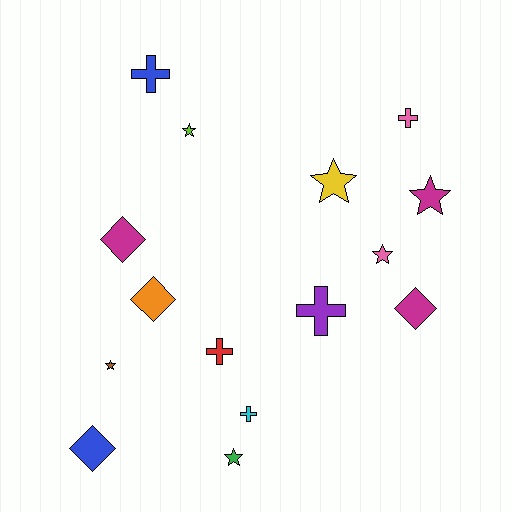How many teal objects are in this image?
There are no teal objects.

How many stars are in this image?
There are 6 stars.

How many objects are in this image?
There are 15 objects.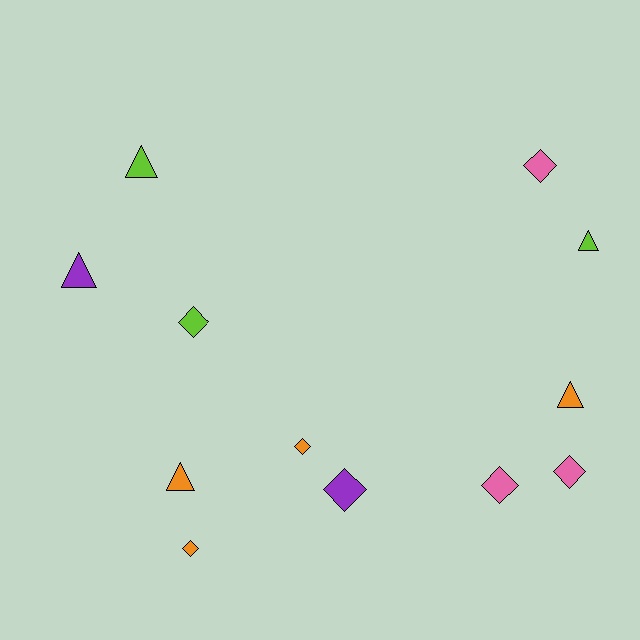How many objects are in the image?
There are 12 objects.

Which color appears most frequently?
Orange, with 4 objects.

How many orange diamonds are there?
There are 2 orange diamonds.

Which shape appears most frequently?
Diamond, with 7 objects.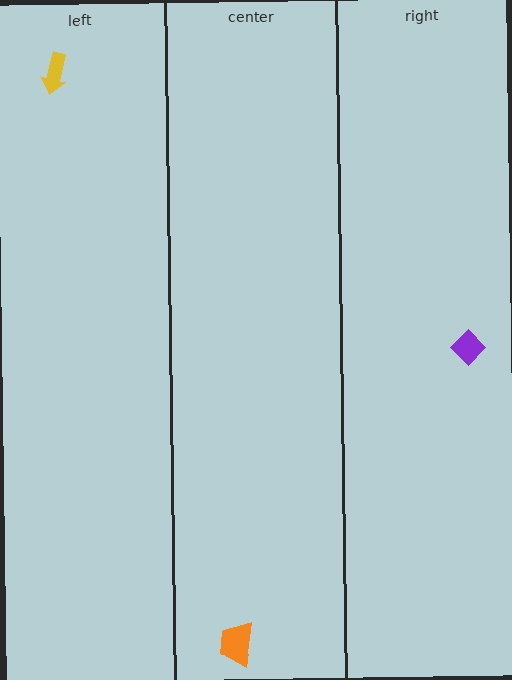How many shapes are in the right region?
1.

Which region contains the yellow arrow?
The left region.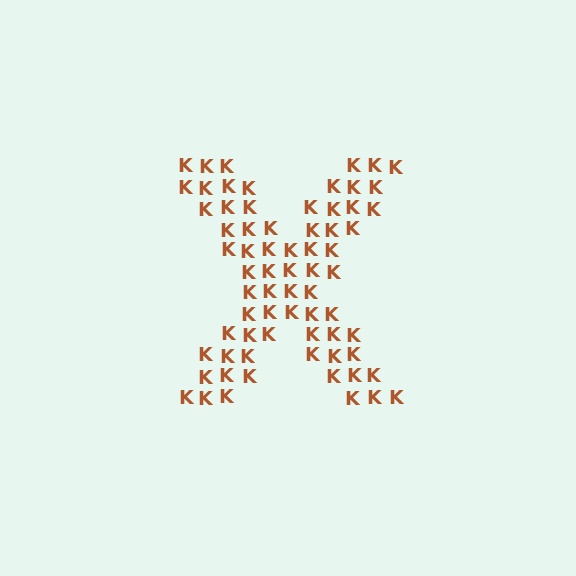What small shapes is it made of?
It is made of small letter K's.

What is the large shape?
The large shape is the letter X.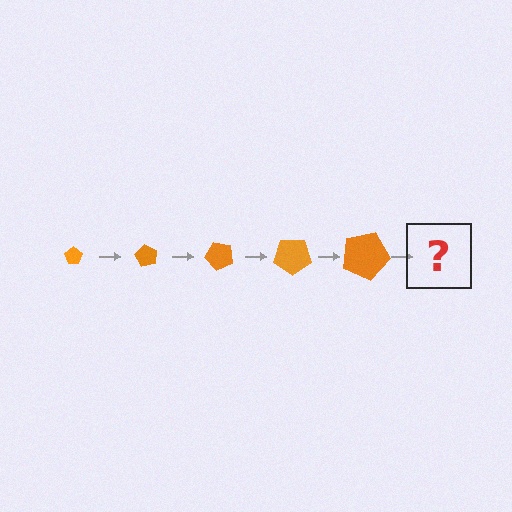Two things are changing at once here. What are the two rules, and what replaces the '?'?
The two rules are that the pentagon grows larger each step and it rotates 60 degrees each step. The '?' should be a pentagon, larger than the previous one and rotated 300 degrees from the start.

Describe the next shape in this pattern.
It should be a pentagon, larger than the previous one and rotated 300 degrees from the start.